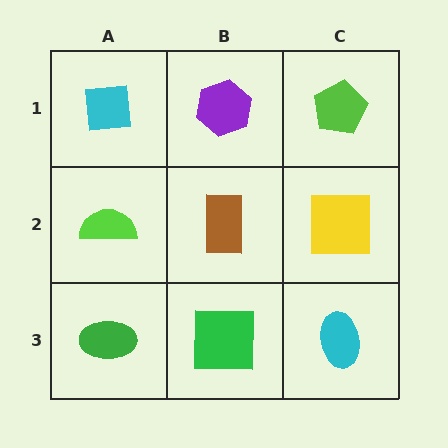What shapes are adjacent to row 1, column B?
A brown rectangle (row 2, column B), a cyan square (row 1, column A), a lime pentagon (row 1, column C).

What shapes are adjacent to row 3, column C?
A yellow square (row 2, column C), a green square (row 3, column B).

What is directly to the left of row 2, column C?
A brown rectangle.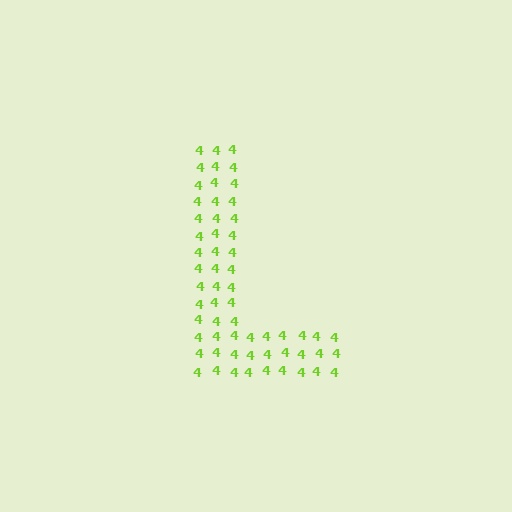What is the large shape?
The large shape is the letter L.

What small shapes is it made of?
It is made of small digit 4's.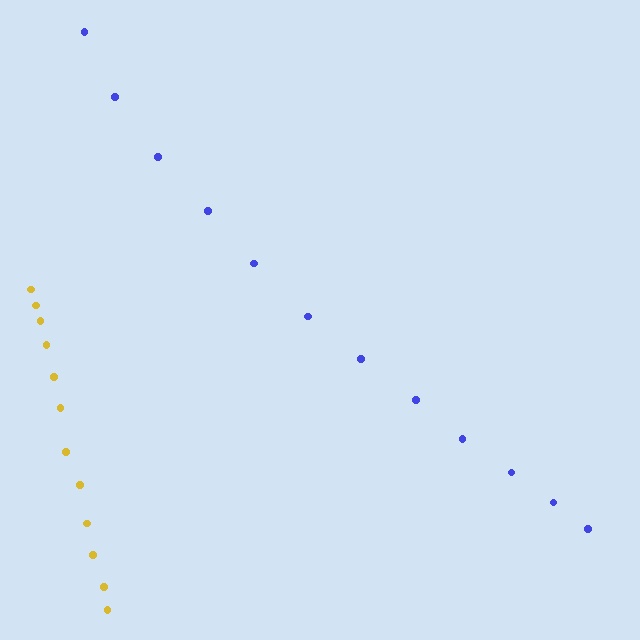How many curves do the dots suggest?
There are 2 distinct paths.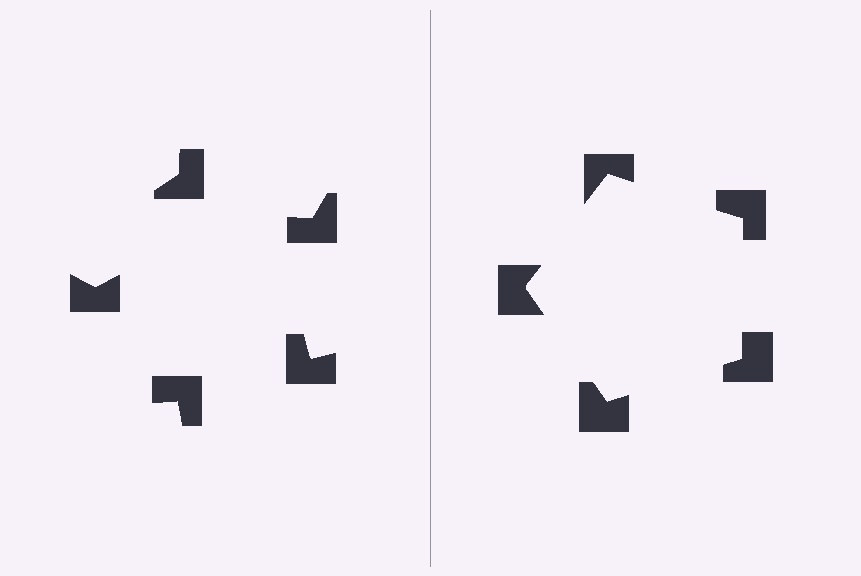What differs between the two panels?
The notched squares are positioned identically on both sides; only the wedge orientations differ. On the right they align to a pentagon; on the left they are misaligned.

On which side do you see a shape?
An illusory pentagon appears on the right side. On the left side the wedge cuts are rotated, so no coherent shape forms.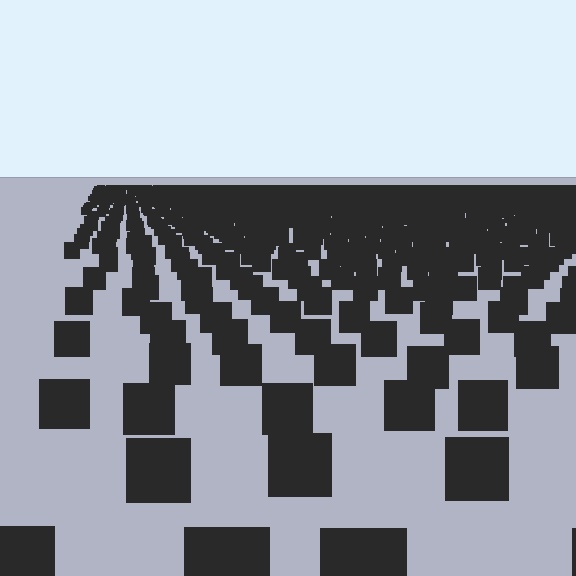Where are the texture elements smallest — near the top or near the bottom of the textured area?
Near the top.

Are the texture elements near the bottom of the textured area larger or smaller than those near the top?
Larger. Near the bottom, elements are closer to the viewer and appear at a bigger on-screen size.